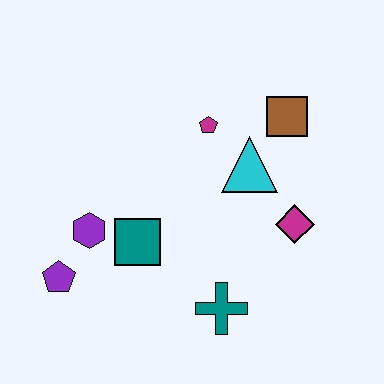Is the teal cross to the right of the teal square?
Yes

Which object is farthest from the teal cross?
The brown square is farthest from the teal cross.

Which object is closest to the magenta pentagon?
The cyan triangle is closest to the magenta pentagon.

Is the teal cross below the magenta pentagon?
Yes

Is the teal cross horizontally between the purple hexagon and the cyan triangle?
Yes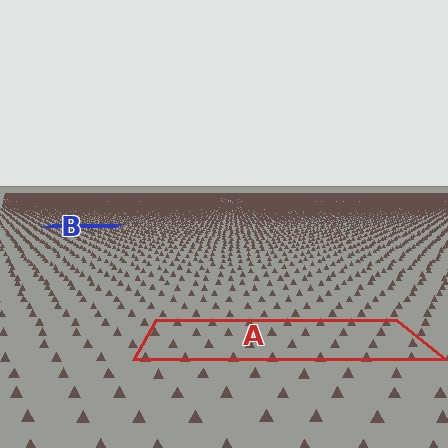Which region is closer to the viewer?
Region A is closer. The texture elements there are larger and more spread out.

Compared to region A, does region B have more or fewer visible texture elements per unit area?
Region B has more texture elements per unit area — they are packed more densely because it is farther away.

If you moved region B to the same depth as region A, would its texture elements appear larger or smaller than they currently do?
They would appear larger. At a closer depth, the same texture elements are projected at a bigger on-screen size.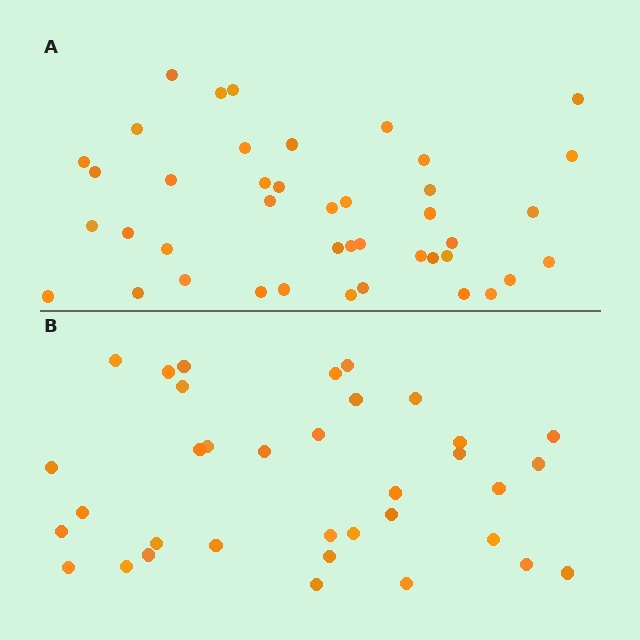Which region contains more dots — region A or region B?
Region A (the top region) has more dots.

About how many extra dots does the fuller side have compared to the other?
Region A has roughly 8 or so more dots than region B.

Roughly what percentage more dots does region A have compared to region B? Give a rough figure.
About 20% more.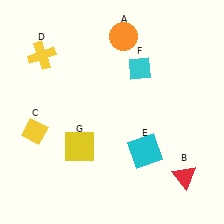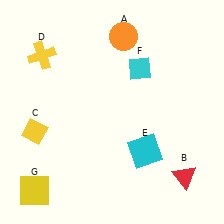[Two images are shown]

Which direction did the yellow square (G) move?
The yellow square (G) moved left.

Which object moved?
The yellow square (G) moved left.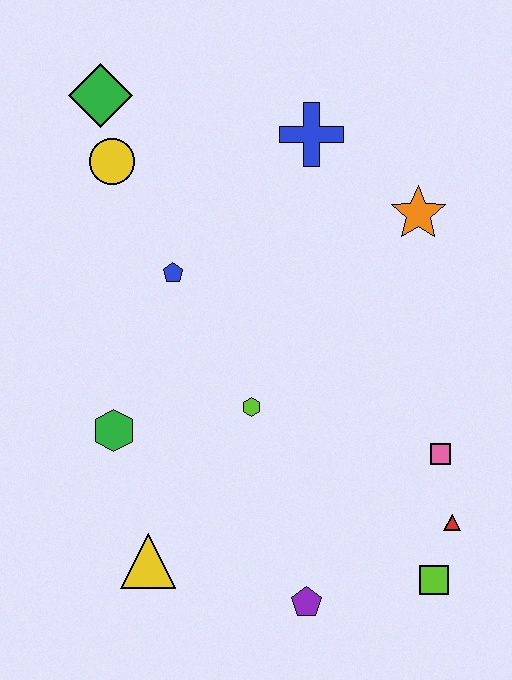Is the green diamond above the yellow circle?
Yes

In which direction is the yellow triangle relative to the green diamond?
The yellow triangle is below the green diamond.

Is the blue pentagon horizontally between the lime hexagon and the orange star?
No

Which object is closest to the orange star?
The blue cross is closest to the orange star.